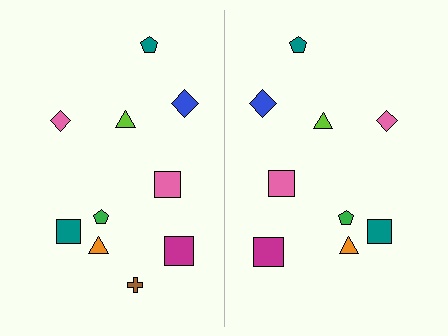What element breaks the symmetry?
A brown cross is missing from the right side.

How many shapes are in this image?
There are 19 shapes in this image.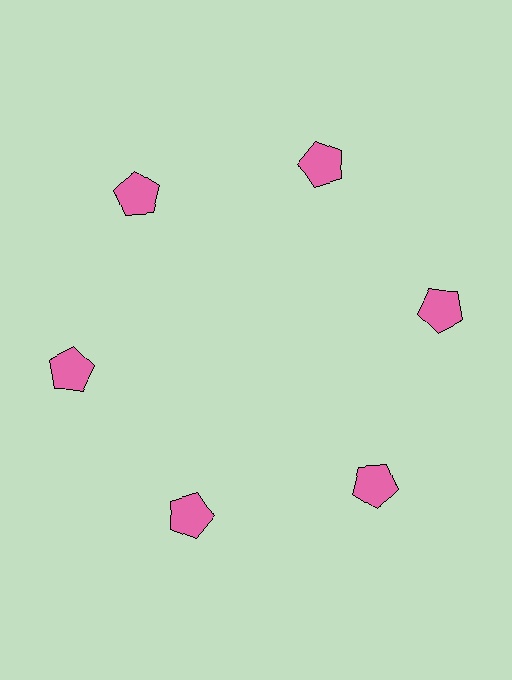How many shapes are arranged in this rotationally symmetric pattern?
There are 6 shapes, arranged in 6 groups of 1.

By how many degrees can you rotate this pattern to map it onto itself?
The pattern maps onto itself every 60 degrees of rotation.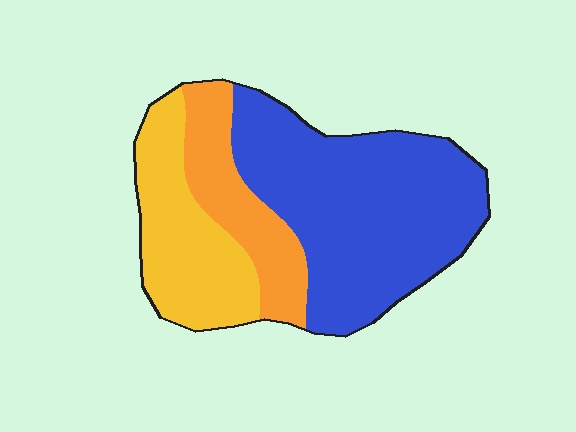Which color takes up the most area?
Blue, at roughly 55%.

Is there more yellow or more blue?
Blue.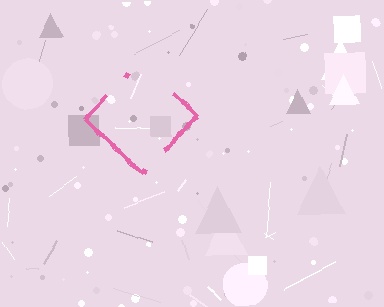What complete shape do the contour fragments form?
The contour fragments form a diamond.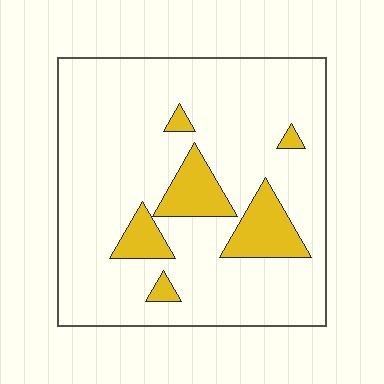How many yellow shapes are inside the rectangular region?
6.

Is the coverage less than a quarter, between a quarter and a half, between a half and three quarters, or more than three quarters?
Less than a quarter.